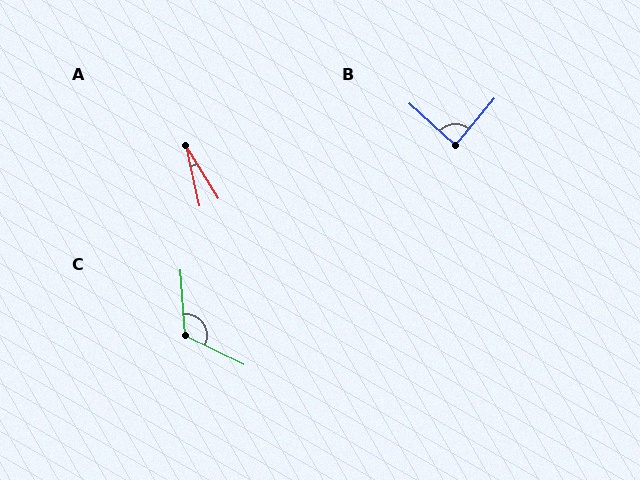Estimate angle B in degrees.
Approximately 87 degrees.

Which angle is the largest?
C, at approximately 119 degrees.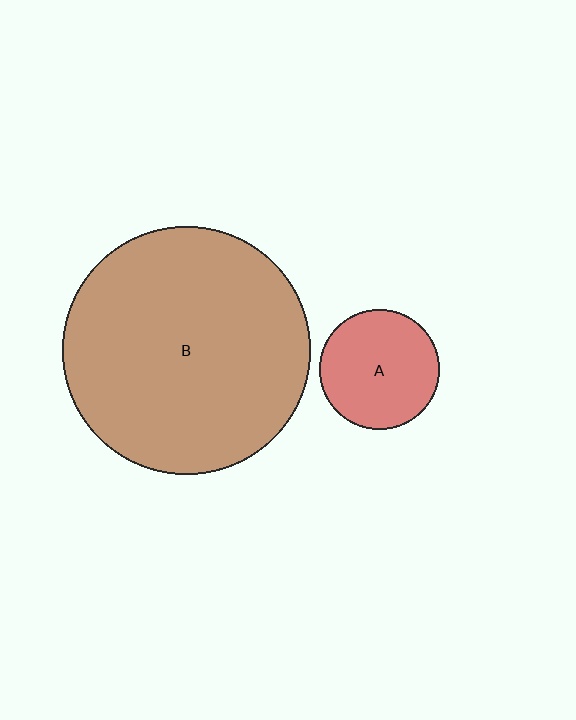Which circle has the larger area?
Circle B (brown).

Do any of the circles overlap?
No, none of the circles overlap.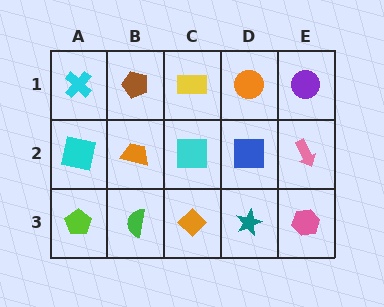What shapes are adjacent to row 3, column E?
A pink arrow (row 2, column E), a teal star (row 3, column D).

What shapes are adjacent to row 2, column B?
A brown pentagon (row 1, column B), a green semicircle (row 3, column B), a cyan square (row 2, column A), a cyan square (row 2, column C).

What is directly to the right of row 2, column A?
An orange trapezoid.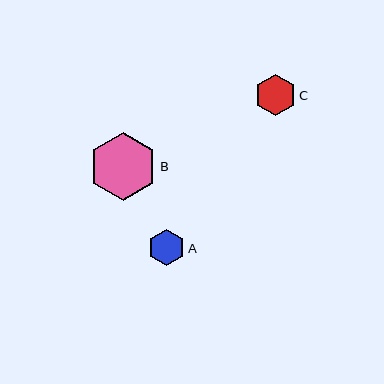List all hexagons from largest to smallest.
From largest to smallest: B, C, A.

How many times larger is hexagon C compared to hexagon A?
Hexagon C is approximately 1.1 times the size of hexagon A.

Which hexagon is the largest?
Hexagon B is the largest with a size of approximately 68 pixels.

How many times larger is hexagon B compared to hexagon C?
Hexagon B is approximately 1.7 times the size of hexagon C.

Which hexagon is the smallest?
Hexagon A is the smallest with a size of approximately 36 pixels.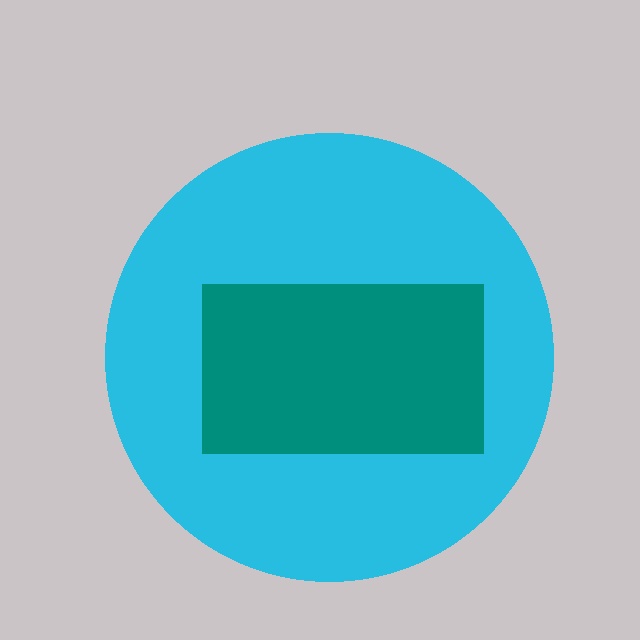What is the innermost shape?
The teal rectangle.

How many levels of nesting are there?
2.